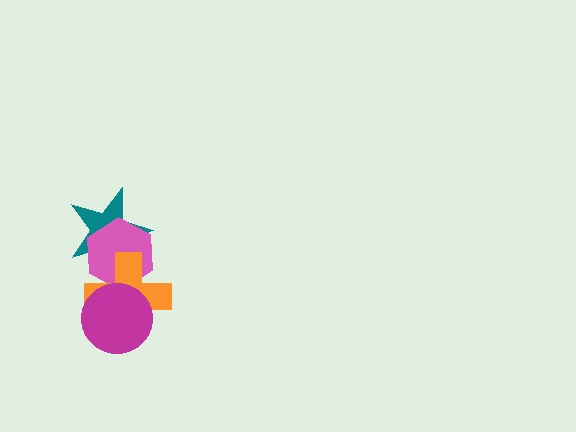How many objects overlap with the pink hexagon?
2 objects overlap with the pink hexagon.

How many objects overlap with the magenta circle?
1 object overlaps with the magenta circle.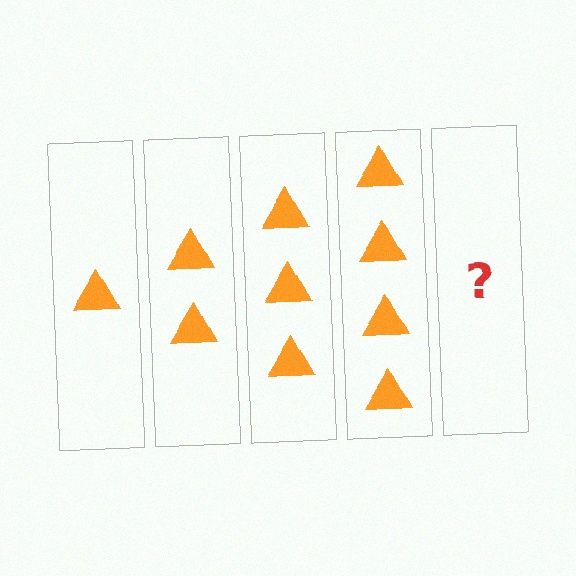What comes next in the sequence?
The next element should be 5 triangles.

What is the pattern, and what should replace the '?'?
The pattern is that each step adds one more triangle. The '?' should be 5 triangles.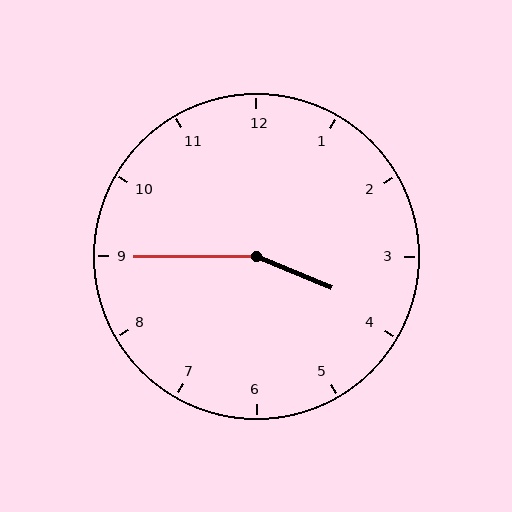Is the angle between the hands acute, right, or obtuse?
It is obtuse.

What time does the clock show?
3:45.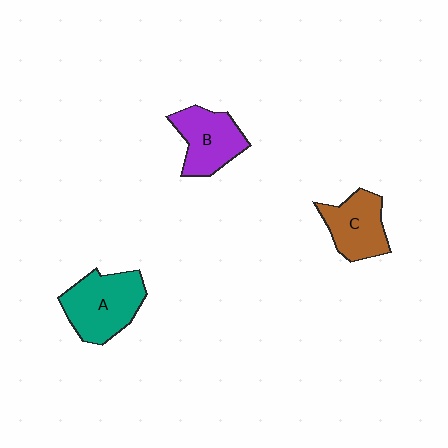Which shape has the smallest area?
Shape C (brown).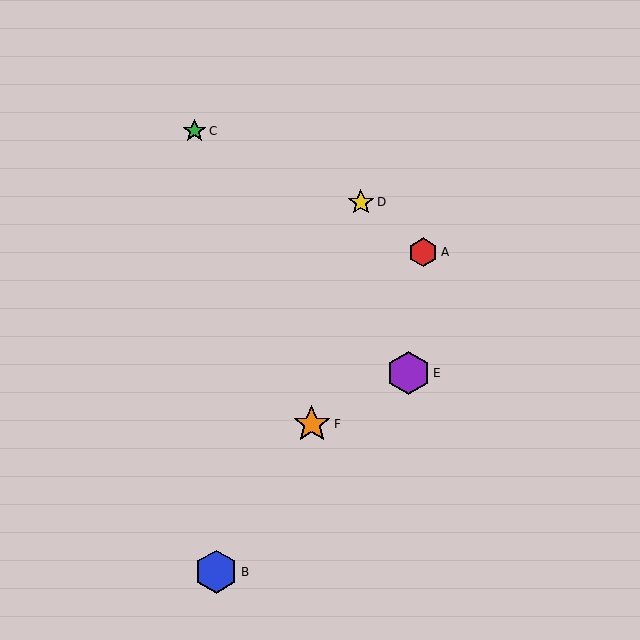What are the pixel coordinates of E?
Object E is at (408, 373).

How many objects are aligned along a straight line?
3 objects (A, B, F) are aligned along a straight line.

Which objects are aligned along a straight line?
Objects A, B, F are aligned along a straight line.